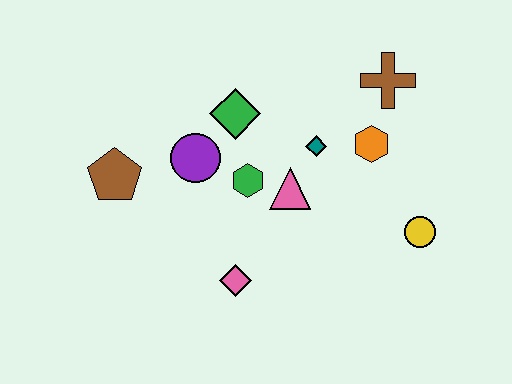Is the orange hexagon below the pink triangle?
No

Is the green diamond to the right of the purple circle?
Yes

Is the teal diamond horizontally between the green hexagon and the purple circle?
No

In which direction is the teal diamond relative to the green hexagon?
The teal diamond is to the right of the green hexagon.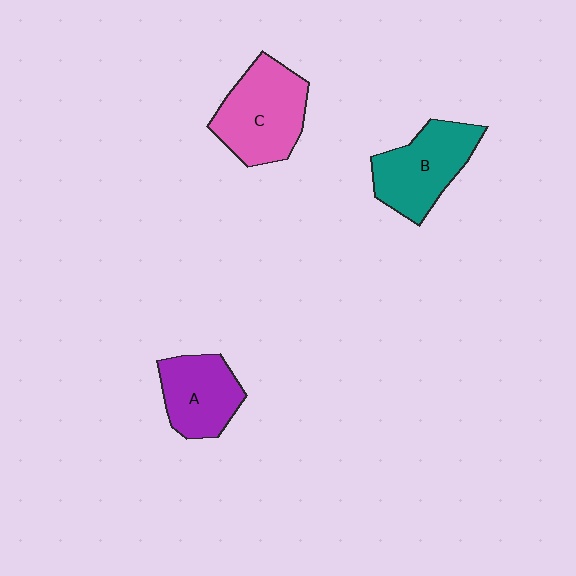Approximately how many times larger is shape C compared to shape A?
Approximately 1.3 times.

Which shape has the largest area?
Shape C (pink).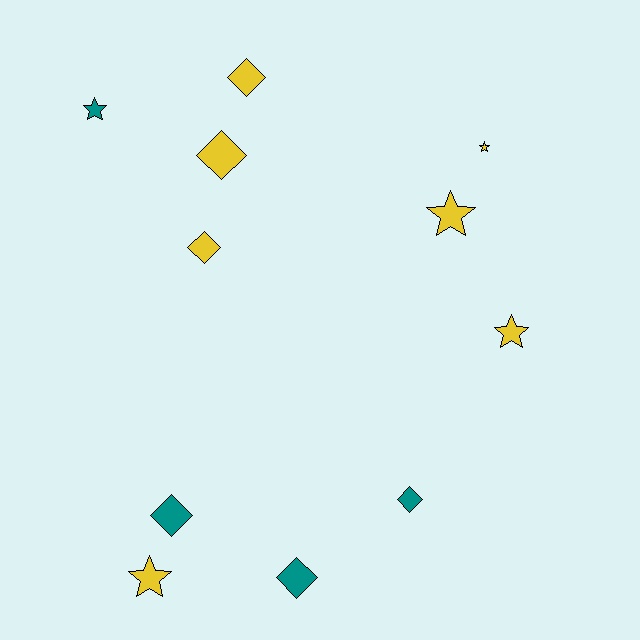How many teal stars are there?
There is 1 teal star.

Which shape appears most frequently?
Diamond, with 6 objects.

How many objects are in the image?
There are 11 objects.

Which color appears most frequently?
Yellow, with 7 objects.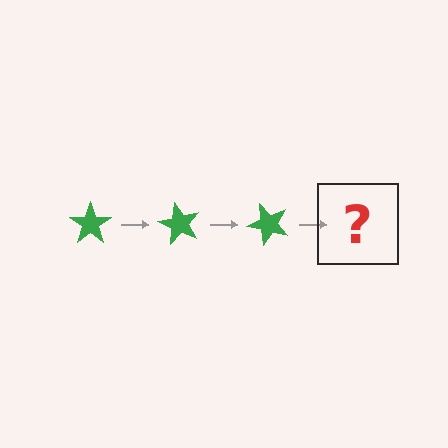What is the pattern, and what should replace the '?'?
The pattern is that the star rotates 60 degrees each step. The '?' should be a green star rotated 180 degrees.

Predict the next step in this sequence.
The next step is a green star rotated 180 degrees.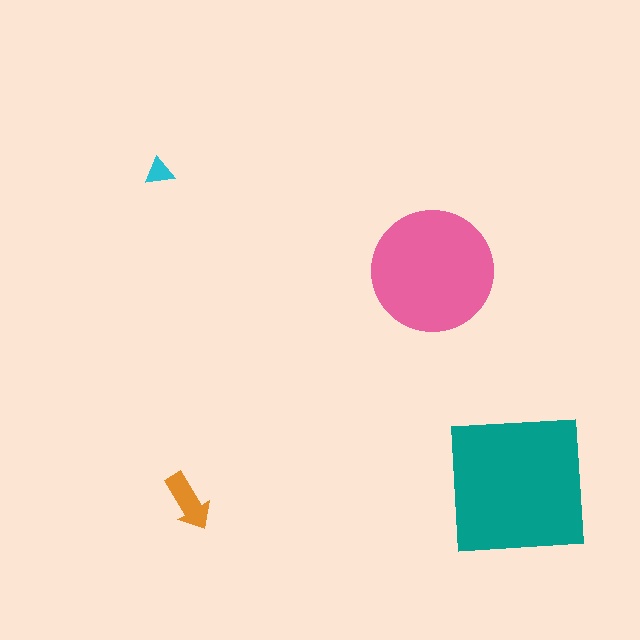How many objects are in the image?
There are 4 objects in the image.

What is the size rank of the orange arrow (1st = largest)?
3rd.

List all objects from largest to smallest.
The teal square, the pink circle, the orange arrow, the cyan triangle.